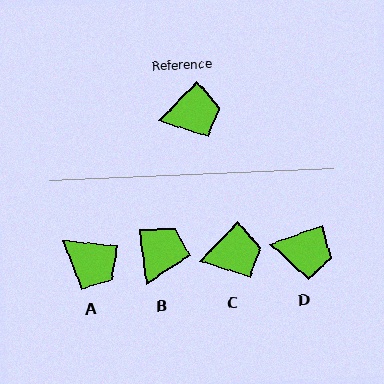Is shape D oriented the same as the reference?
No, it is off by about 25 degrees.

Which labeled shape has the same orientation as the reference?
C.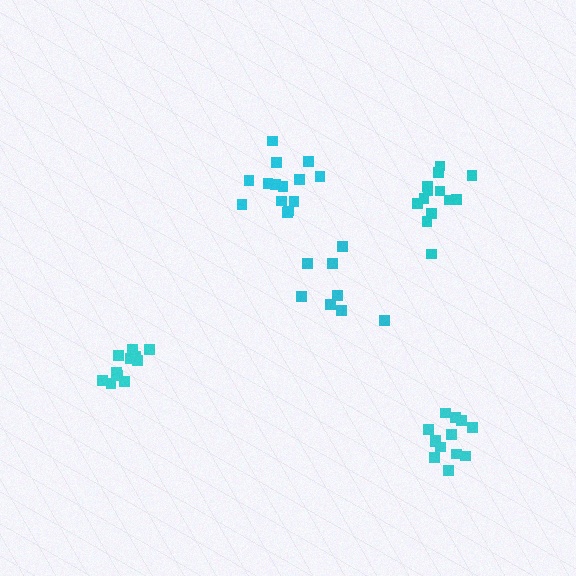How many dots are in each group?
Group 1: 8 dots, Group 2: 13 dots, Group 3: 14 dots, Group 4: 14 dots, Group 5: 11 dots (60 total).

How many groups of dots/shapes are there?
There are 5 groups.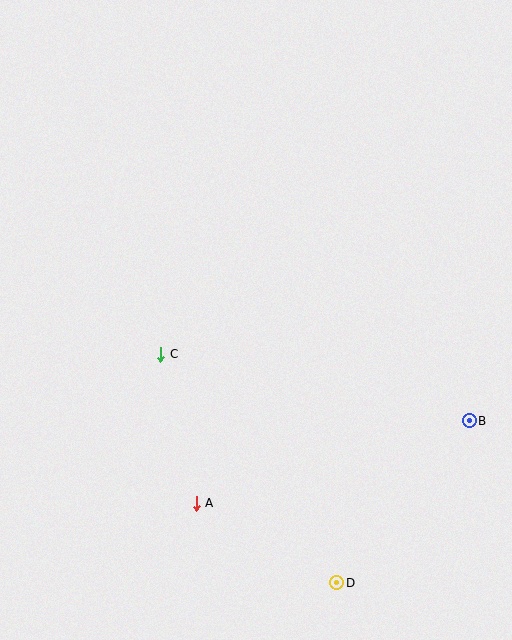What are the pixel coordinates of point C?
Point C is at (161, 354).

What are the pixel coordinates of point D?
Point D is at (337, 583).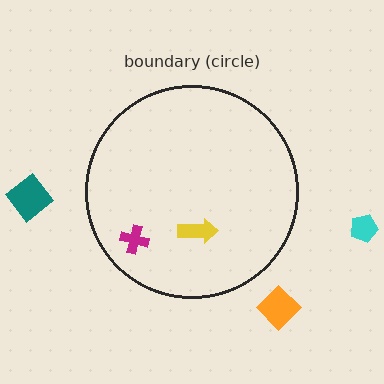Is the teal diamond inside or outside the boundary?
Outside.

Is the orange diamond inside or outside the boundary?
Outside.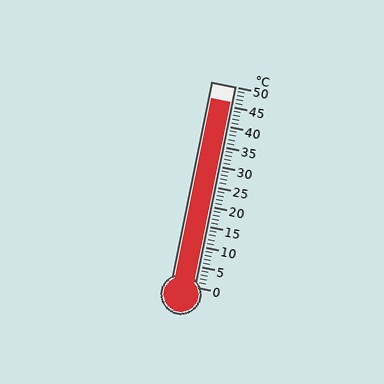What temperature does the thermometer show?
The thermometer shows approximately 46°C.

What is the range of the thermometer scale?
The thermometer scale ranges from 0°C to 50°C.